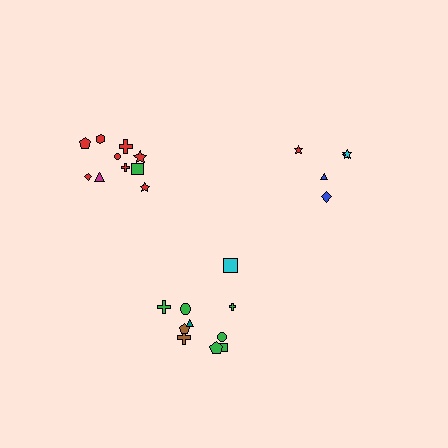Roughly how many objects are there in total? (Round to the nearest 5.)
Roughly 25 objects in total.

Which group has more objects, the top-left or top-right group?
The top-left group.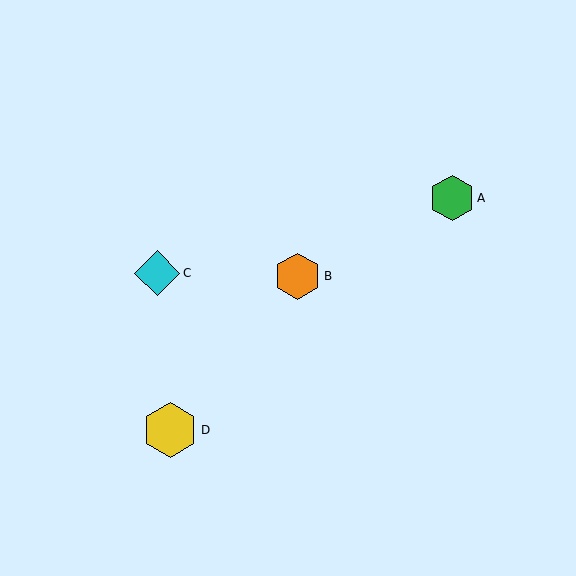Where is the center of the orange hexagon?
The center of the orange hexagon is at (298, 276).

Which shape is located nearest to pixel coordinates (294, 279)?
The orange hexagon (labeled B) at (298, 276) is nearest to that location.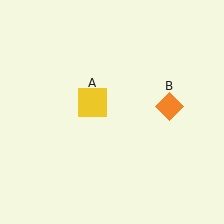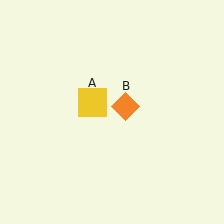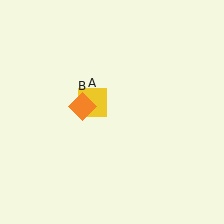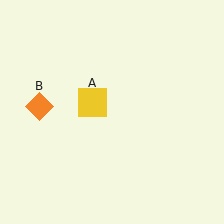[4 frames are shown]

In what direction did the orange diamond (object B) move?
The orange diamond (object B) moved left.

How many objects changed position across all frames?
1 object changed position: orange diamond (object B).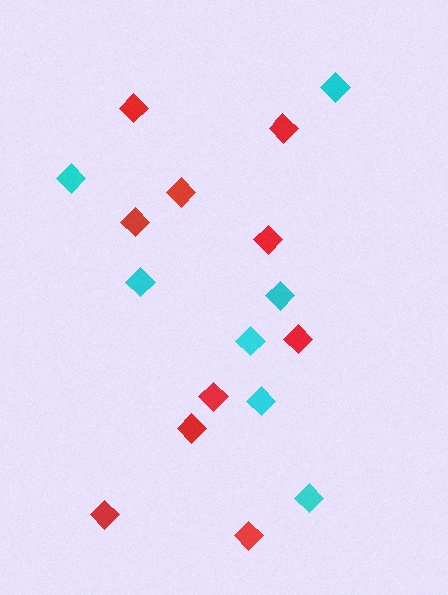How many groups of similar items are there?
There are 2 groups: one group of red diamonds (10) and one group of cyan diamonds (7).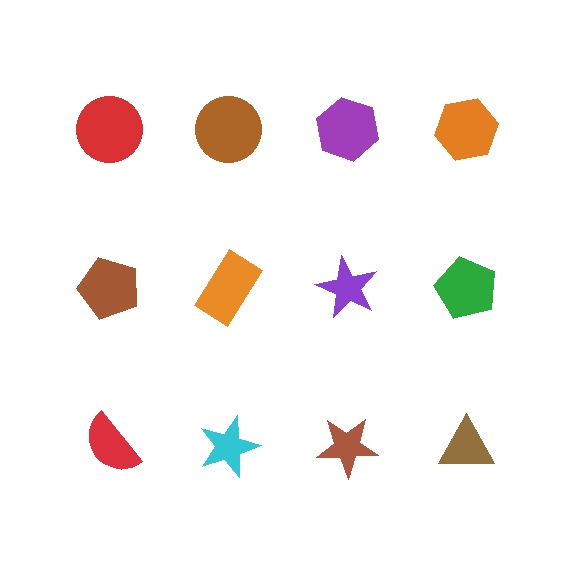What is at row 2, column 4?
A green pentagon.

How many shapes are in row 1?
4 shapes.